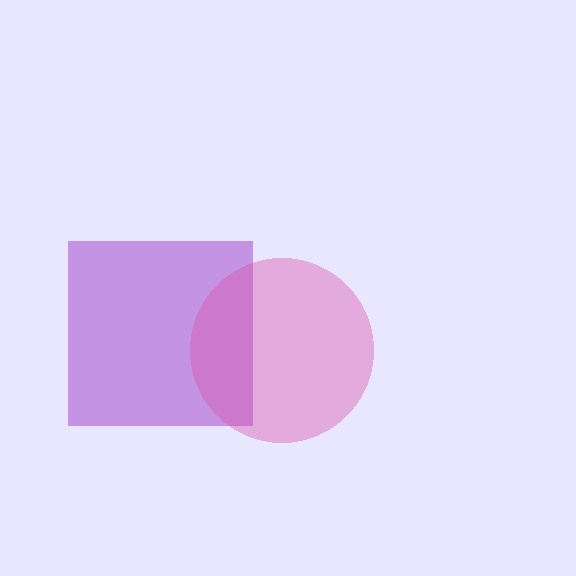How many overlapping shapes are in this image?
There are 2 overlapping shapes in the image.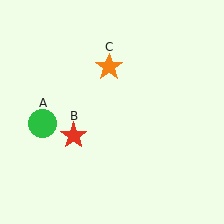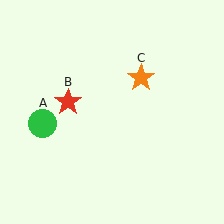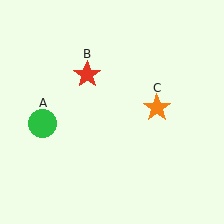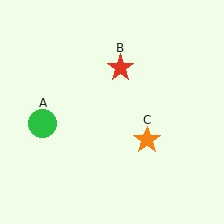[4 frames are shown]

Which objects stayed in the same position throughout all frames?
Green circle (object A) remained stationary.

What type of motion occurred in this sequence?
The red star (object B), orange star (object C) rotated clockwise around the center of the scene.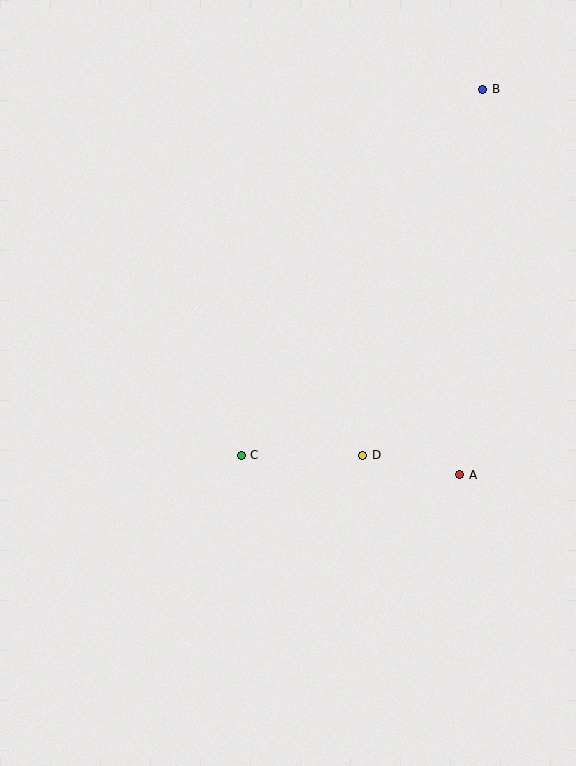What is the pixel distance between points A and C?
The distance between A and C is 219 pixels.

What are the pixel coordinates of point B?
Point B is at (483, 89).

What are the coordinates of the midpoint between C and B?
The midpoint between C and B is at (362, 272).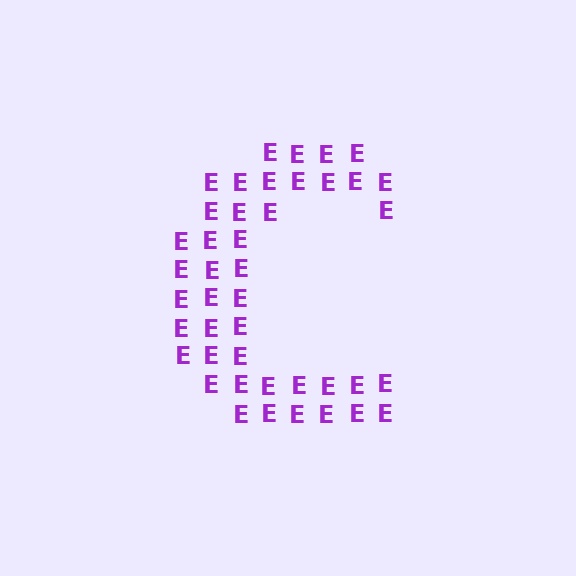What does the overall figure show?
The overall figure shows the letter C.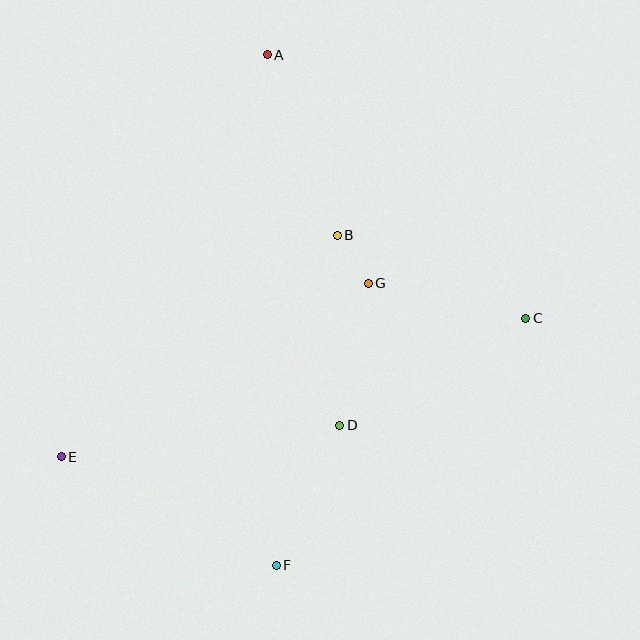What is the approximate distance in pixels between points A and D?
The distance between A and D is approximately 378 pixels.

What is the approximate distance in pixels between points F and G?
The distance between F and G is approximately 296 pixels.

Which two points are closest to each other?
Points B and G are closest to each other.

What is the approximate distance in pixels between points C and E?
The distance between C and E is approximately 485 pixels.